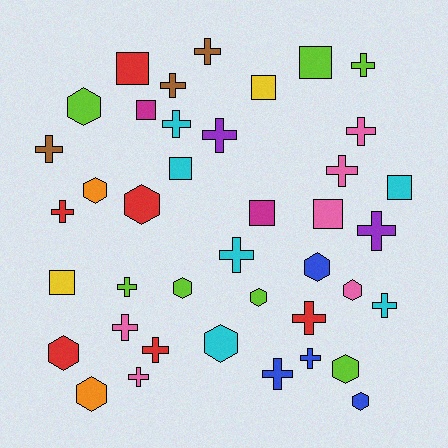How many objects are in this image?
There are 40 objects.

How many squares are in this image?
There are 9 squares.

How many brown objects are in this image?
There are 3 brown objects.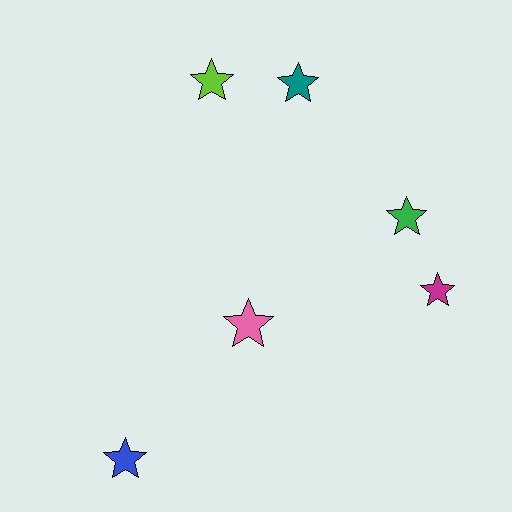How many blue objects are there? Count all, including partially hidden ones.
There is 1 blue object.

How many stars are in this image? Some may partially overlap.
There are 6 stars.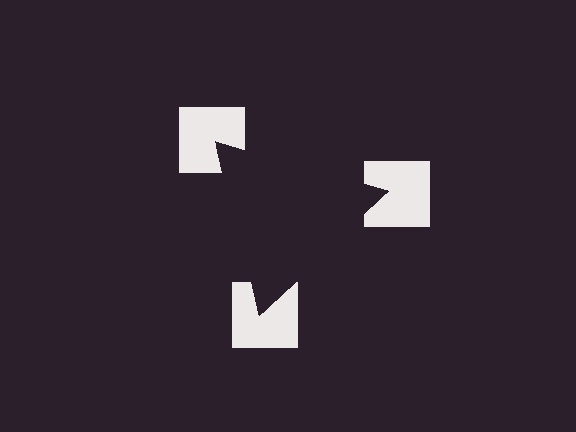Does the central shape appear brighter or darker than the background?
It typically appears slightly darker than the background, even though no actual brightness change is drawn.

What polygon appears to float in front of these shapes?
An illusory triangle — its edges are inferred from the aligned wedge cuts in the notched squares, not physically drawn.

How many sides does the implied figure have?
3 sides.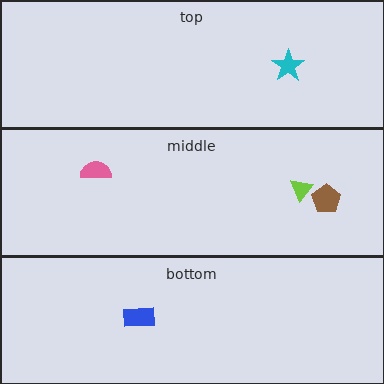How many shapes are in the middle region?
3.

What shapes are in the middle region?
The brown pentagon, the lime triangle, the pink semicircle.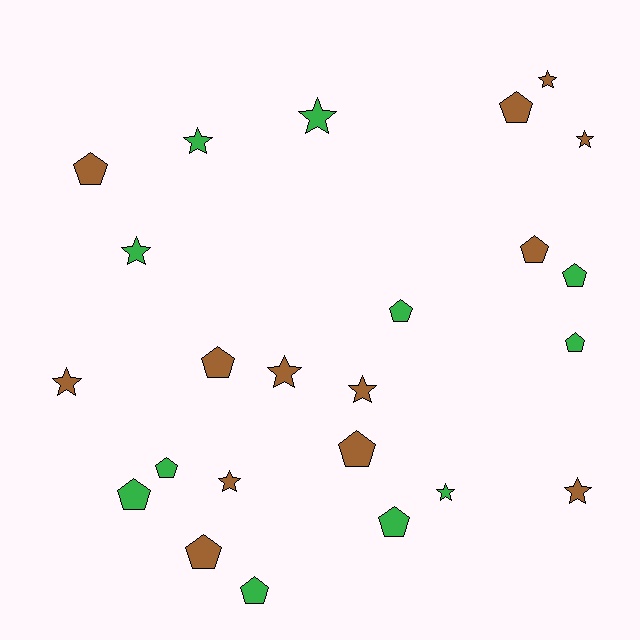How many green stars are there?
There are 4 green stars.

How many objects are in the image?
There are 24 objects.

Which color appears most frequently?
Brown, with 13 objects.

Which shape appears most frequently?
Pentagon, with 13 objects.